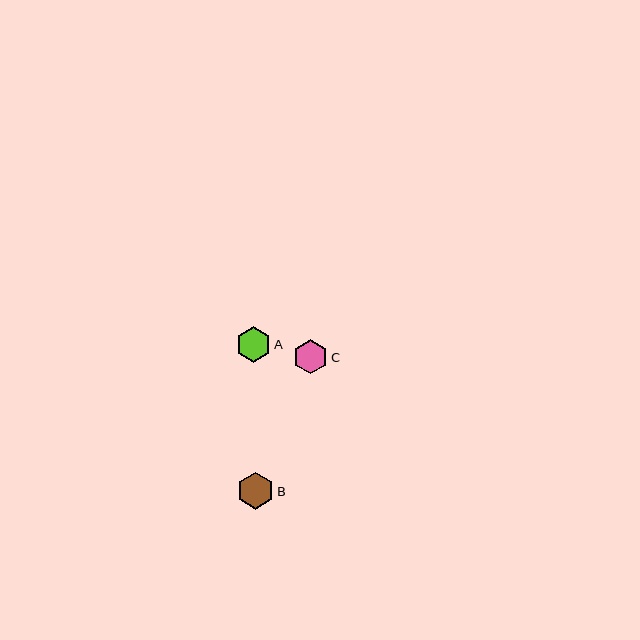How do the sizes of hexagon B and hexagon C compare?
Hexagon B and hexagon C are approximately the same size.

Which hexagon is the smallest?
Hexagon C is the smallest with a size of approximately 34 pixels.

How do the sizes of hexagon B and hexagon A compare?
Hexagon B and hexagon A are approximately the same size.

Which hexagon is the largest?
Hexagon B is the largest with a size of approximately 37 pixels.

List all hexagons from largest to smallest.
From largest to smallest: B, A, C.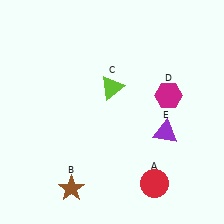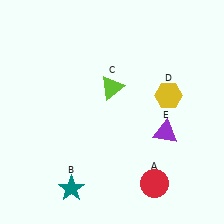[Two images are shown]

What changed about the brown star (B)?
In Image 1, B is brown. In Image 2, it changed to teal.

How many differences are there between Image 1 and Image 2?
There are 2 differences between the two images.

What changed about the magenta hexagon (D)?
In Image 1, D is magenta. In Image 2, it changed to yellow.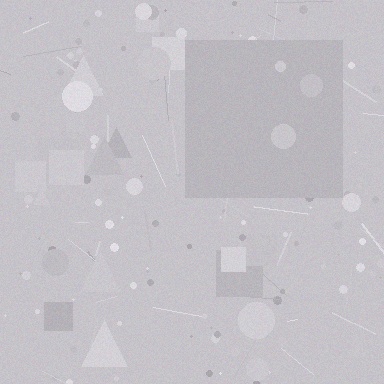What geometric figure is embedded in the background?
A square is embedded in the background.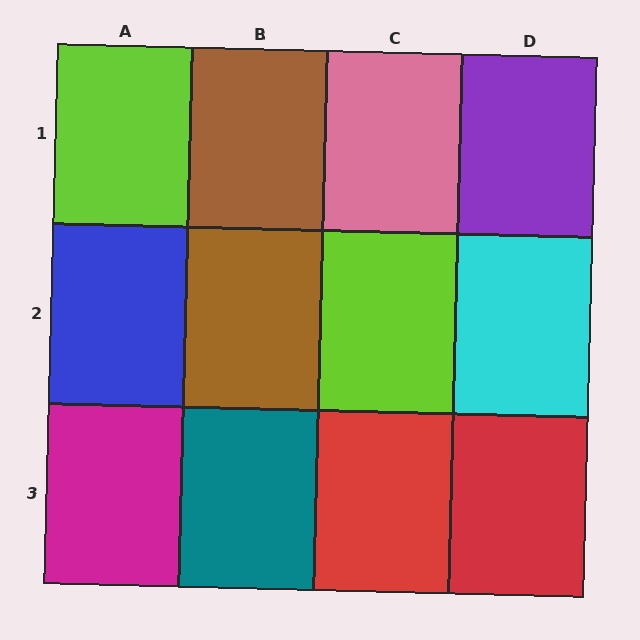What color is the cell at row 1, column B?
Brown.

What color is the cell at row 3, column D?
Red.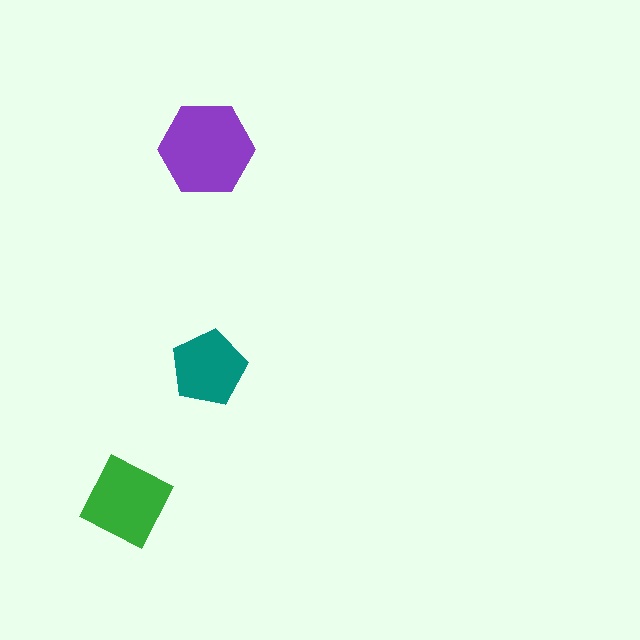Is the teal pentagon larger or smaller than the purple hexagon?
Smaller.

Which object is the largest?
The purple hexagon.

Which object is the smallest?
The teal pentagon.